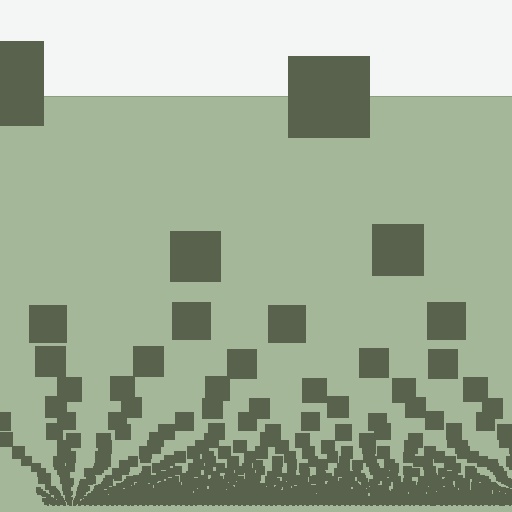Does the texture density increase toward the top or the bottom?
Density increases toward the bottom.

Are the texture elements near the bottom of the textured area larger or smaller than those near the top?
Smaller. The gradient is inverted — elements near the bottom are smaller and denser.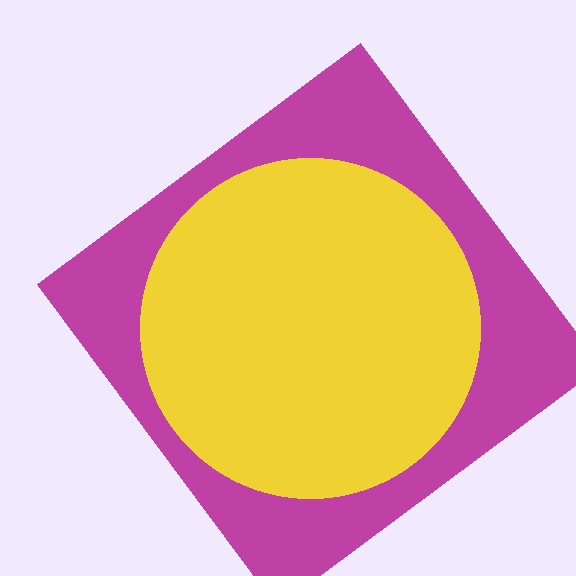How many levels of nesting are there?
2.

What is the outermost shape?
The magenta diamond.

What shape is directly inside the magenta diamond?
The yellow circle.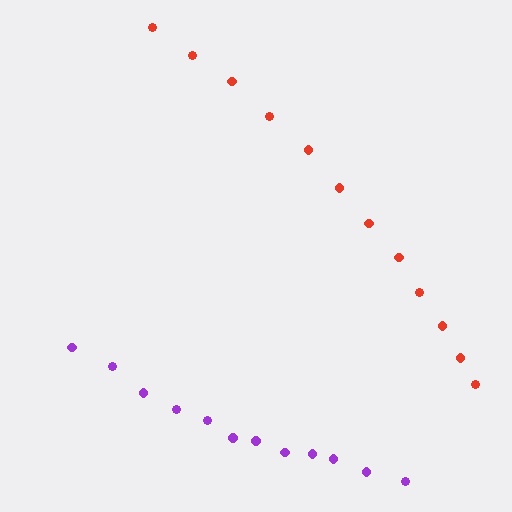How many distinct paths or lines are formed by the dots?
There are 2 distinct paths.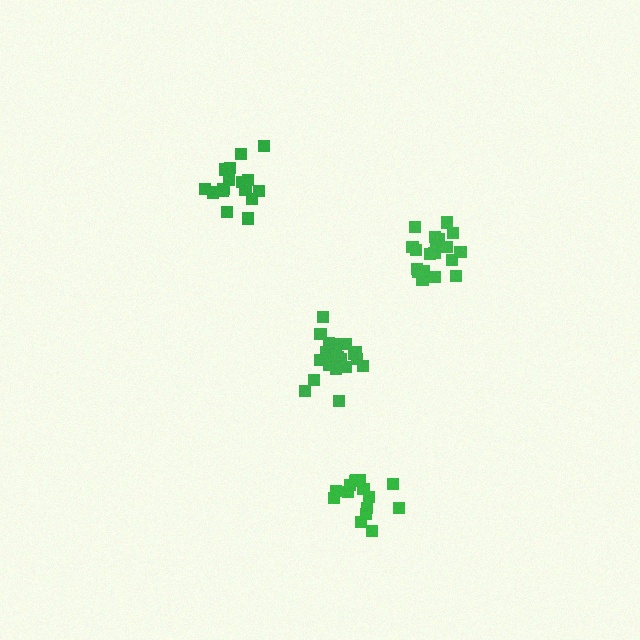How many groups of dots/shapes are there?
There are 4 groups.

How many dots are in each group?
Group 1: 21 dots, Group 2: 21 dots, Group 3: 16 dots, Group 4: 16 dots (74 total).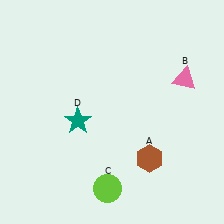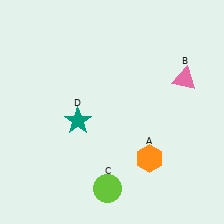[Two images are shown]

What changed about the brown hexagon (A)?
In Image 1, A is brown. In Image 2, it changed to orange.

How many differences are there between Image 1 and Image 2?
There is 1 difference between the two images.